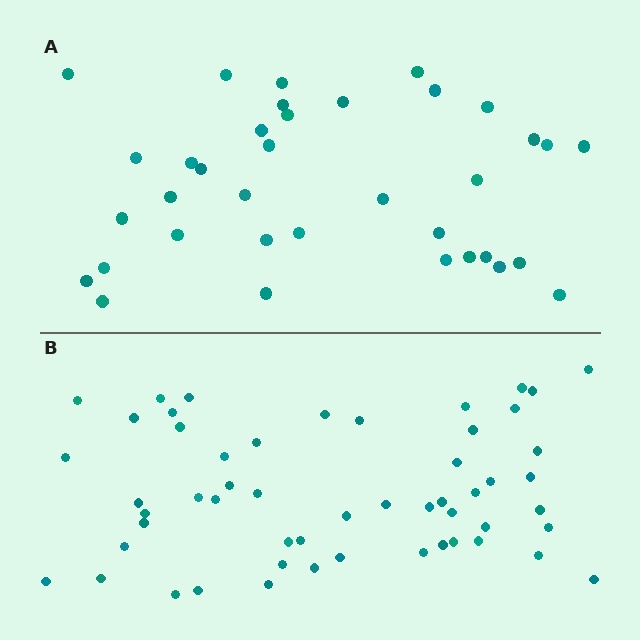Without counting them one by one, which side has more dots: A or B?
Region B (the bottom region) has more dots.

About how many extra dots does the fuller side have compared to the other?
Region B has approximately 20 more dots than region A.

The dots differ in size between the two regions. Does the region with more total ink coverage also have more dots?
No. Region A has more total ink coverage because its dots are larger, but region B actually contains more individual dots. Total area can be misleading — the number of items is what matters here.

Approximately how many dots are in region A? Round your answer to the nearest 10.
About 40 dots. (The exact count is 36, which rounds to 40.)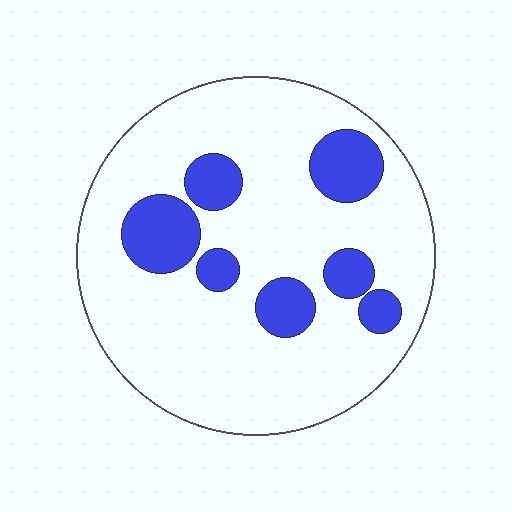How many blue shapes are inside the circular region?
7.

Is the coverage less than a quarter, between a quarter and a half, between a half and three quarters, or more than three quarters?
Less than a quarter.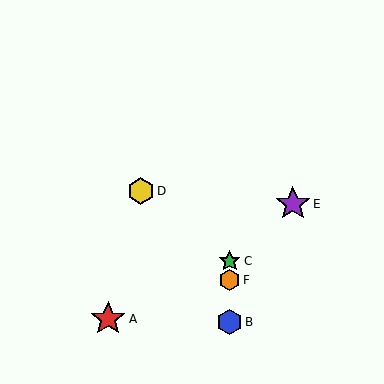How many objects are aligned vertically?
3 objects (B, C, F) are aligned vertically.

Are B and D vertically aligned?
No, B is at x≈230 and D is at x≈141.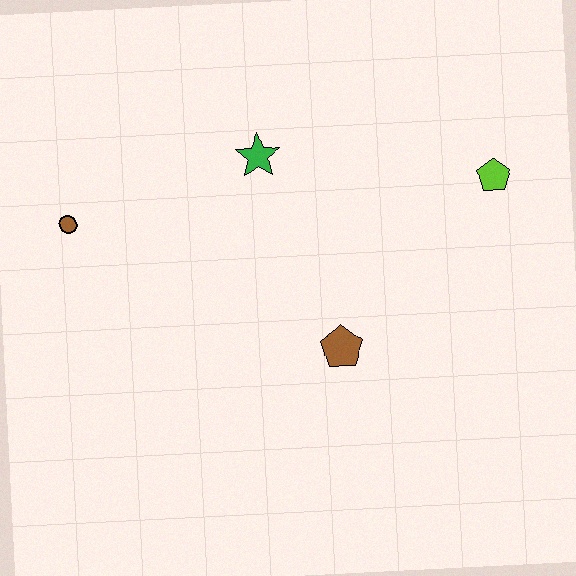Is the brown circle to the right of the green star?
No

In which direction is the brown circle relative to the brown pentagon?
The brown circle is to the left of the brown pentagon.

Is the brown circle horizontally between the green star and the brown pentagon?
No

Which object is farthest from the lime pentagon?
The brown circle is farthest from the lime pentagon.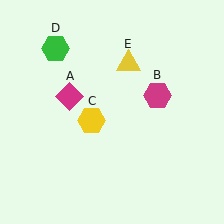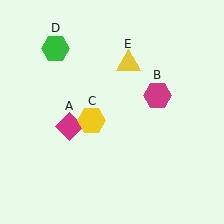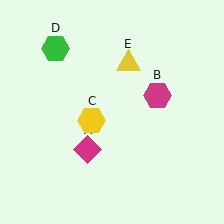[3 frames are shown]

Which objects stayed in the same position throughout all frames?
Magenta hexagon (object B) and yellow hexagon (object C) and green hexagon (object D) and yellow triangle (object E) remained stationary.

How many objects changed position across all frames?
1 object changed position: magenta diamond (object A).